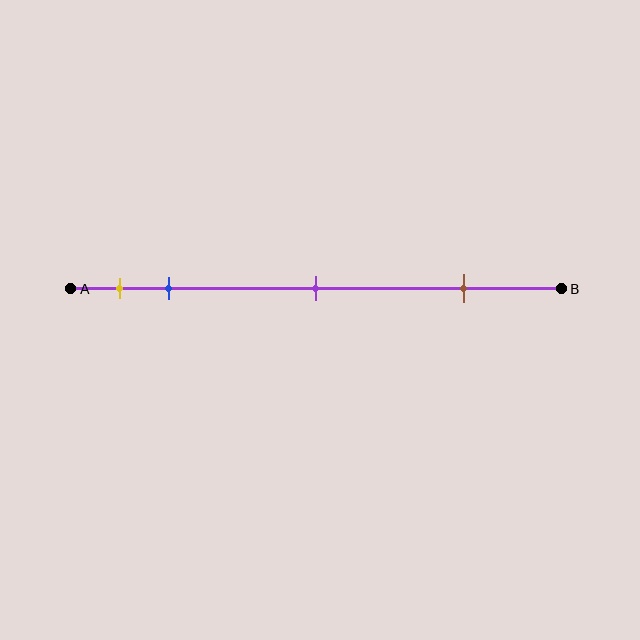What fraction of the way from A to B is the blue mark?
The blue mark is approximately 20% (0.2) of the way from A to B.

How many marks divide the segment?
There are 4 marks dividing the segment.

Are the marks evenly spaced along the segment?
No, the marks are not evenly spaced.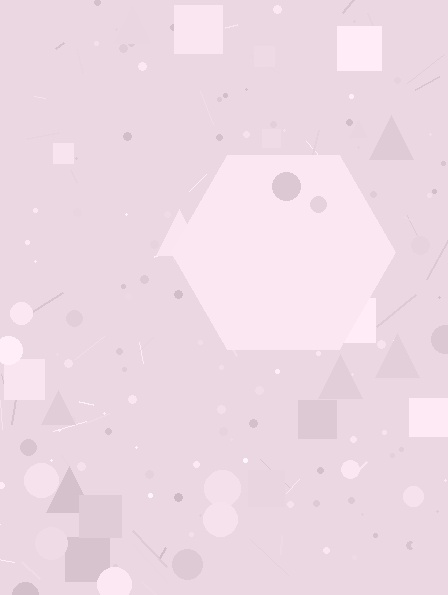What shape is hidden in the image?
A hexagon is hidden in the image.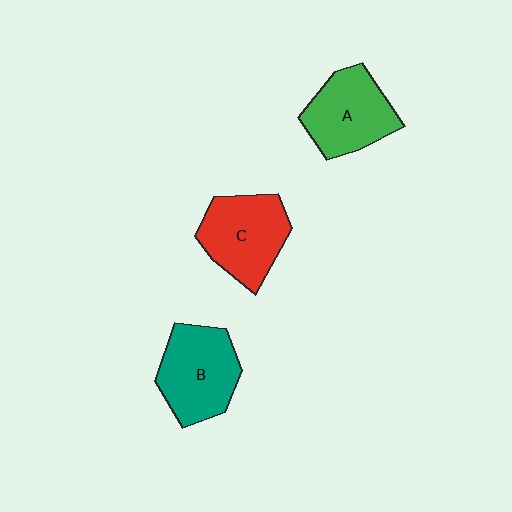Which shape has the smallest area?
Shape A (green).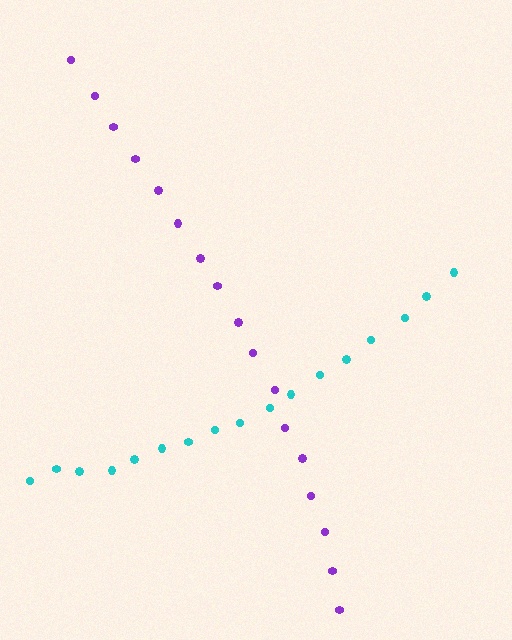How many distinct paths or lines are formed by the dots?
There are 2 distinct paths.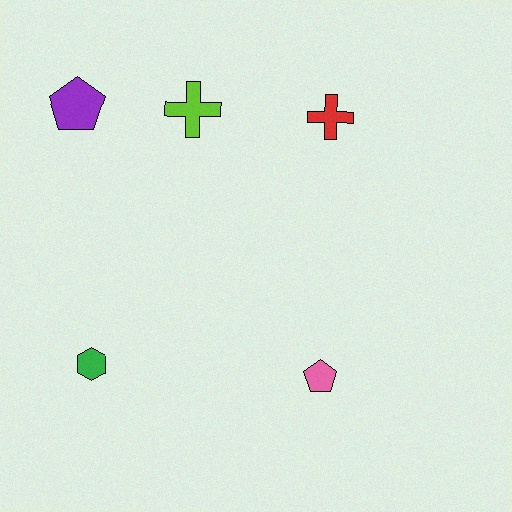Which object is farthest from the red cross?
The green hexagon is farthest from the red cross.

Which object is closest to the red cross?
The lime cross is closest to the red cross.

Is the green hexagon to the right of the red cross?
No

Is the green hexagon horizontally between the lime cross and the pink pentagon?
No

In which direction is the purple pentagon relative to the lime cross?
The purple pentagon is to the left of the lime cross.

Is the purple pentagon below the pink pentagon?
No